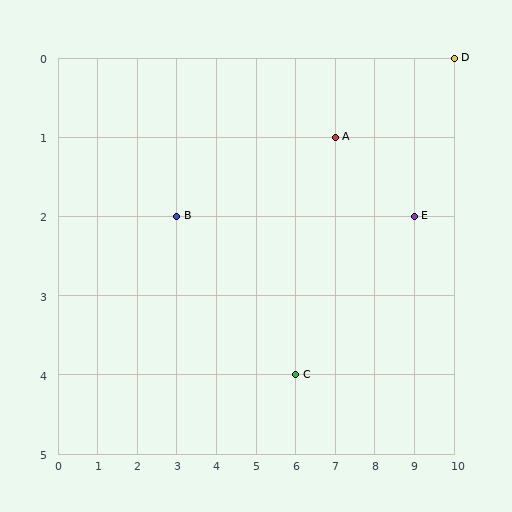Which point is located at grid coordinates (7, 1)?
Point A is at (7, 1).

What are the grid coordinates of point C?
Point C is at grid coordinates (6, 4).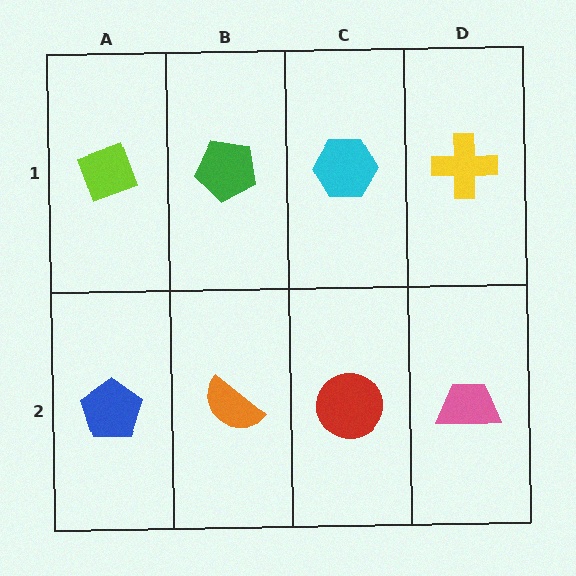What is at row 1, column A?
A lime diamond.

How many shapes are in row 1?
4 shapes.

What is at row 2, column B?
An orange semicircle.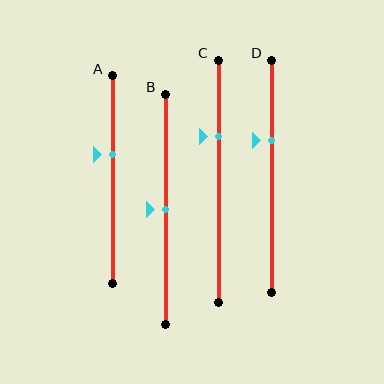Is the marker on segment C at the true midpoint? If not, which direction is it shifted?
No, the marker on segment C is shifted upward by about 19% of the segment length.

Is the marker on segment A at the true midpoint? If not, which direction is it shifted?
No, the marker on segment A is shifted upward by about 12% of the segment length.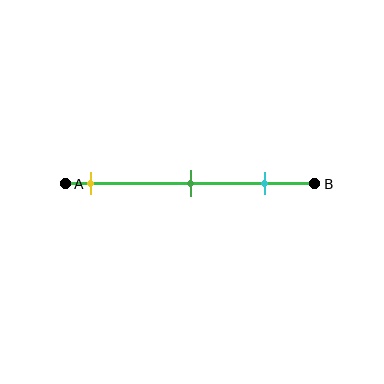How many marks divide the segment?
There are 3 marks dividing the segment.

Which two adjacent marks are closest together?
The green and cyan marks are the closest adjacent pair.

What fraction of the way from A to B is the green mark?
The green mark is approximately 50% (0.5) of the way from A to B.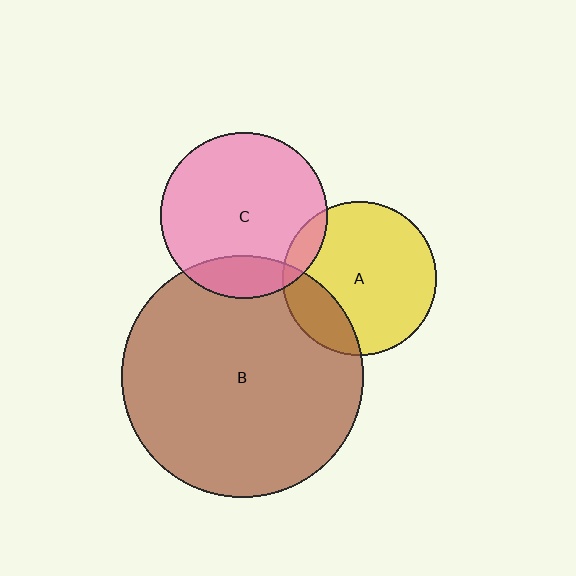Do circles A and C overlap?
Yes.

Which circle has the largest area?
Circle B (brown).